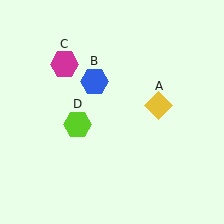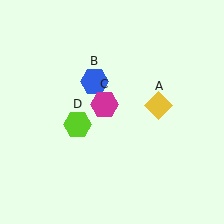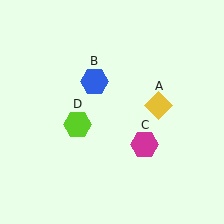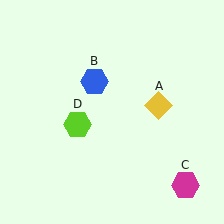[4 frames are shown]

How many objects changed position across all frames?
1 object changed position: magenta hexagon (object C).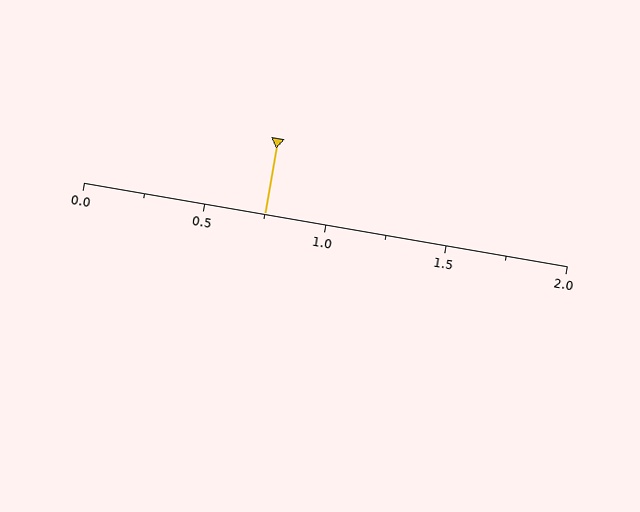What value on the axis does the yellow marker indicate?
The marker indicates approximately 0.75.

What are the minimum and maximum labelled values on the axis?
The axis runs from 0.0 to 2.0.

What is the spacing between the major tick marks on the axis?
The major ticks are spaced 0.5 apart.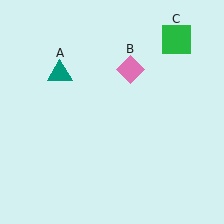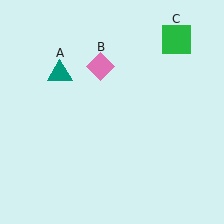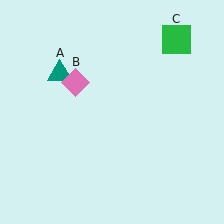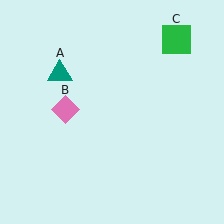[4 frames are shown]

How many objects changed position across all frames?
1 object changed position: pink diamond (object B).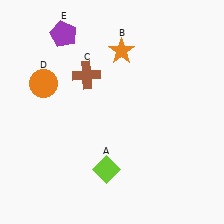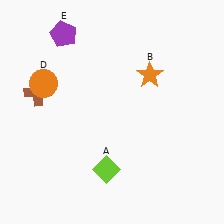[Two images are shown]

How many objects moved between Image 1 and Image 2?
2 objects moved between the two images.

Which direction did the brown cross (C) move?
The brown cross (C) moved left.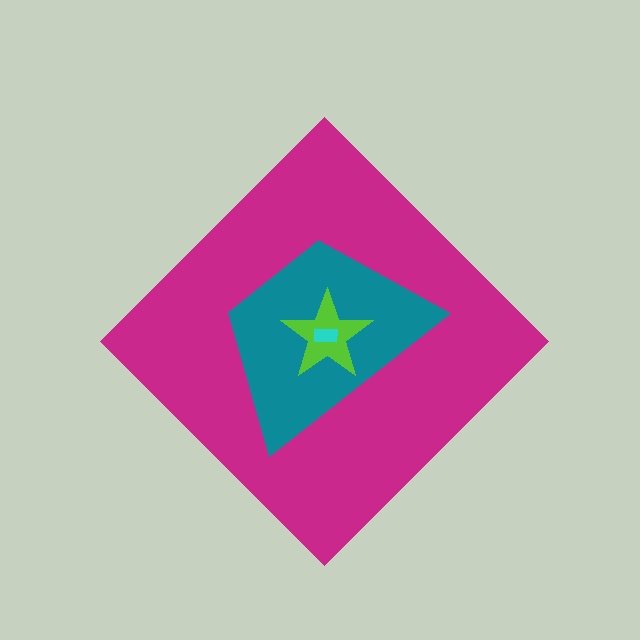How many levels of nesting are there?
4.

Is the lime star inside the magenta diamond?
Yes.